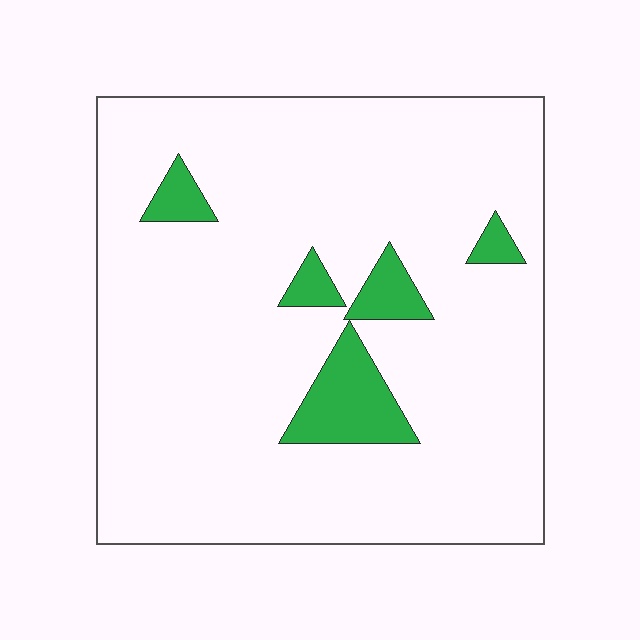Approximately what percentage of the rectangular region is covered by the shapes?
Approximately 10%.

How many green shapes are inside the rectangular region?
5.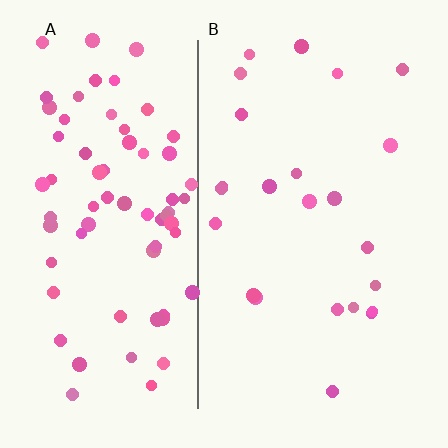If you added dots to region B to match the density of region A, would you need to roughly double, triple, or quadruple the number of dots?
Approximately triple.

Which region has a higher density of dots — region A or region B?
A (the left).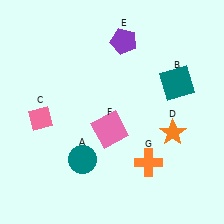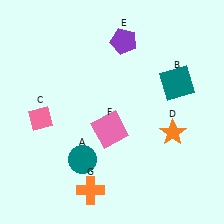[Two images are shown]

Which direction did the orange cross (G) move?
The orange cross (G) moved left.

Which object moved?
The orange cross (G) moved left.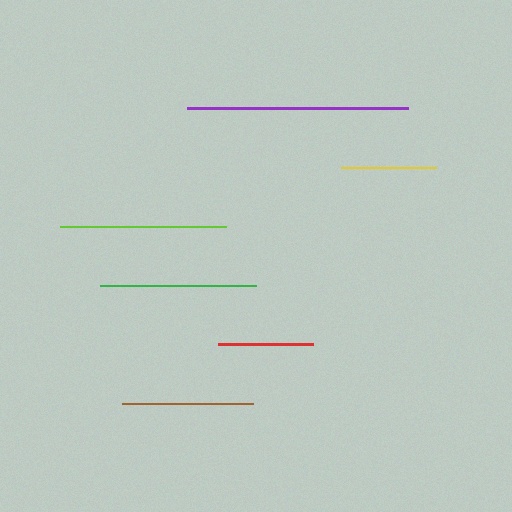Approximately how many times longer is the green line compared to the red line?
The green line is approximately 1.7 times the length of the red line.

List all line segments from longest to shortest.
From longest to shortest: purple, lime, green, brown, yellow, red.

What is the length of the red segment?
The red segment is approximately 94 pixels long.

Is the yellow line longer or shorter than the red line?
The yellow line is longer than the red line.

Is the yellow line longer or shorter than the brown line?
The brown line is longer than the yellow line.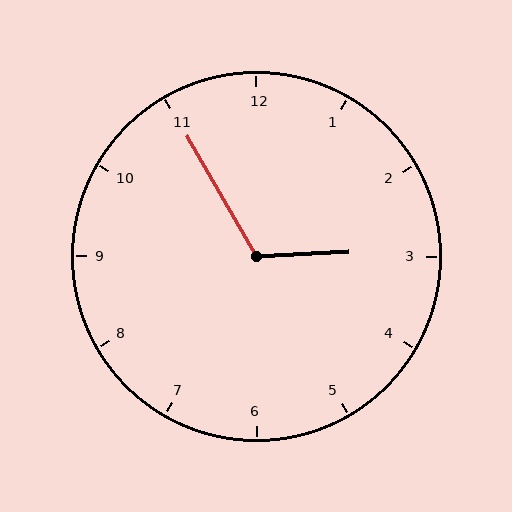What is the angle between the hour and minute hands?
Approximately 118 degrees.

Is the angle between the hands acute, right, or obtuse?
It is obtuse.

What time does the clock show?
2:55.